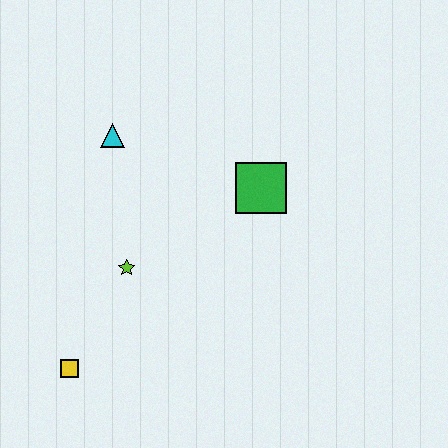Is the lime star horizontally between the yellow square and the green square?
Yes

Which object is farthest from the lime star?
The green square is farthest from the lime star.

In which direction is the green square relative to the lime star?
The green square is to the right of the lime star.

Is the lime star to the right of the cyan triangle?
Yes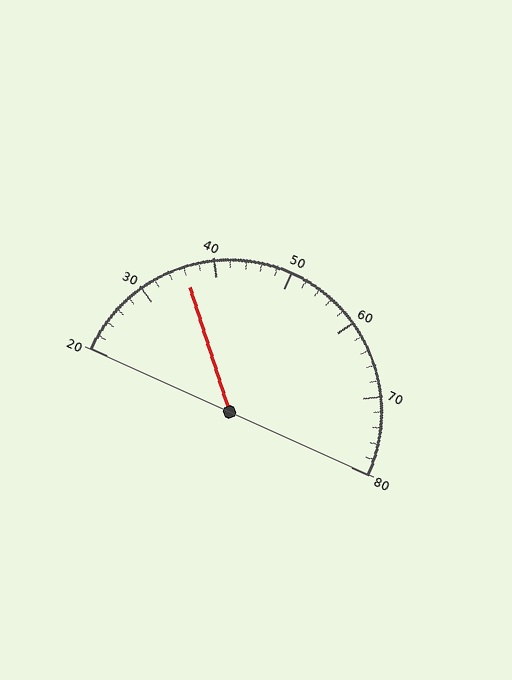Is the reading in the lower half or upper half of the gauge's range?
The reading is in the lower half of the range (20 to 80).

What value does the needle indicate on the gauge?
The needle indicates approximately 36.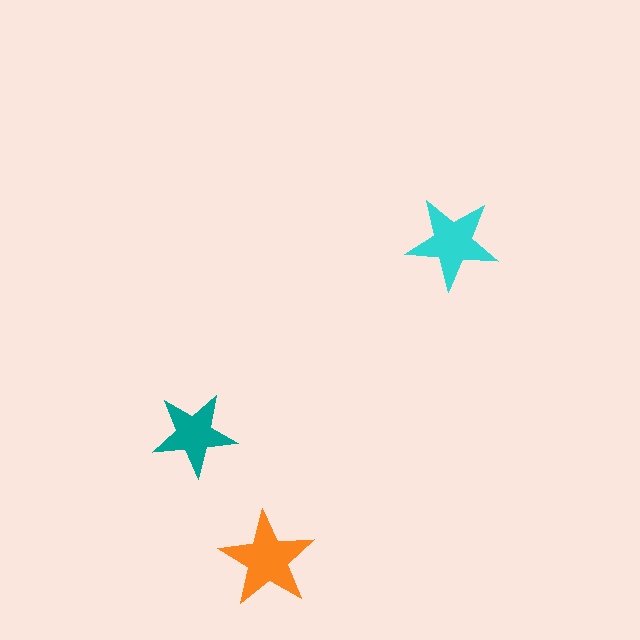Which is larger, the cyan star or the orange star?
The orange one.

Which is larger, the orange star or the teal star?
The orange one.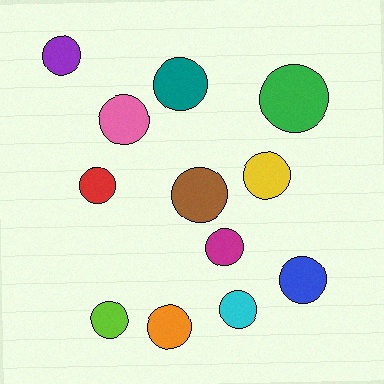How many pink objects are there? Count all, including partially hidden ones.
There is 1 pink object.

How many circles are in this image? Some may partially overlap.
There are 12 circles.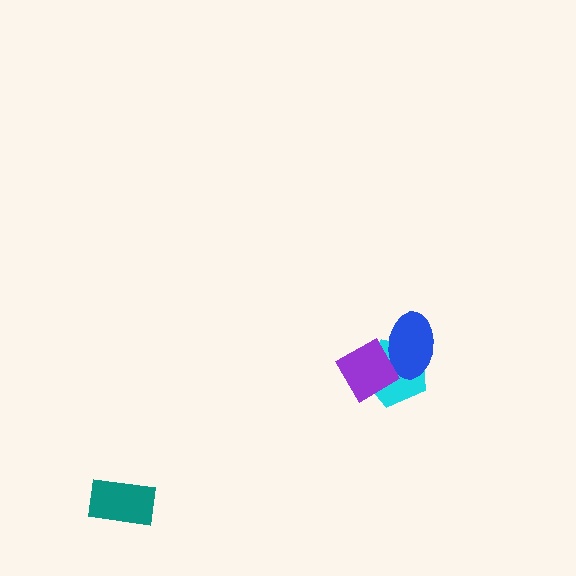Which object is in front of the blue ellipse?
The purple diamond is in front of the blue ellipse.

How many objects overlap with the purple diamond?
2 objects overlap with the purple diamond.